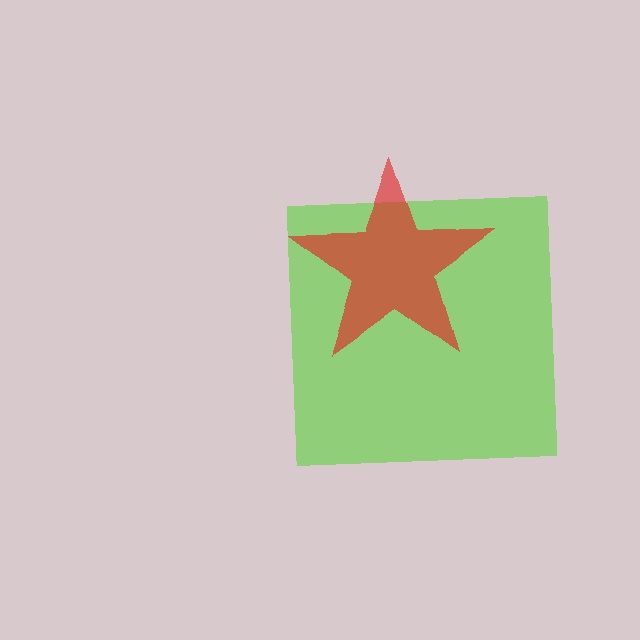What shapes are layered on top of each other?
The layered shapes are: a lime square, a red star.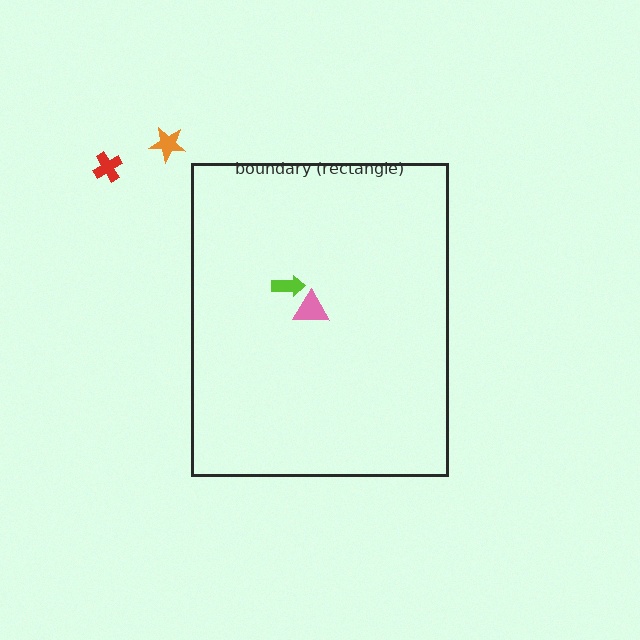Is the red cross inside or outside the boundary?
Outside.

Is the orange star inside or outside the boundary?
Outside.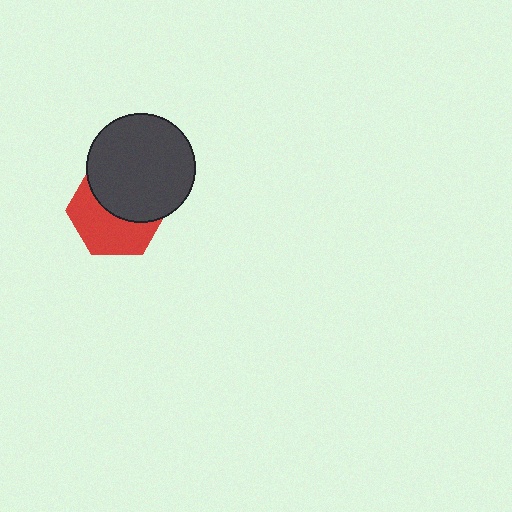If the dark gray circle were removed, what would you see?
You would see the complete red hexagon.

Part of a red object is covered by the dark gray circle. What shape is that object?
It is a hexagon.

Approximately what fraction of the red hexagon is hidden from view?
Roughly 49% of the red hexagon is hidden behind the dark gray circle.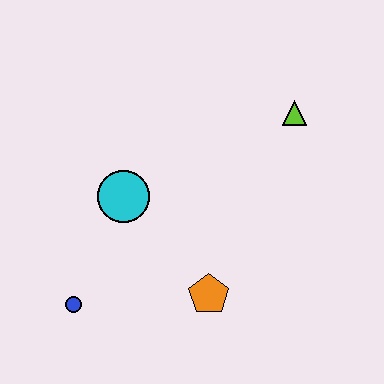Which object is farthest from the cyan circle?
The lime triangle is farthest from the cyan circle.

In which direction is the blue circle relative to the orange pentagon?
The blue circle is to the left of the orange pentagon.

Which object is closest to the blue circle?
The cyan circle is closest to the blue circle.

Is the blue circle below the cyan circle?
Yes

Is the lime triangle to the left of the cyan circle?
No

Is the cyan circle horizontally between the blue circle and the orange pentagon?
Yes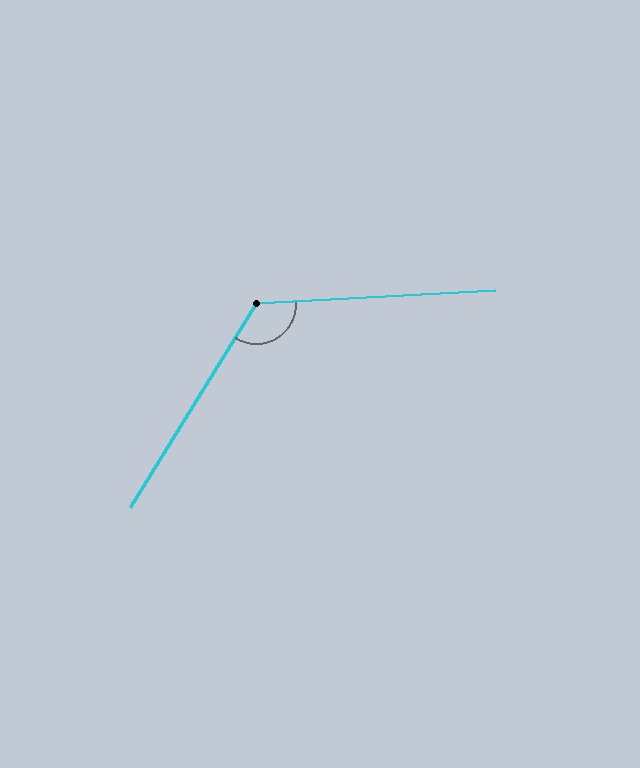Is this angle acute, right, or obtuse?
It is obtuse.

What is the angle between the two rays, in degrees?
Approximately 125 degrees.